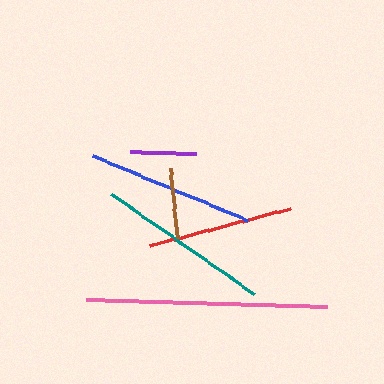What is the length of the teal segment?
The teal segment is approximately 175 pixels long.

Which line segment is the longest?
The pink line is the longest at approximately 241 pixels.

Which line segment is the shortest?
The purple line is the shortest at approximately 66 pixels.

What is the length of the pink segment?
The pink segment is approximately 241 pixels long.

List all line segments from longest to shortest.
From longest to shortest: pink, teal, blue, red, brown, purple.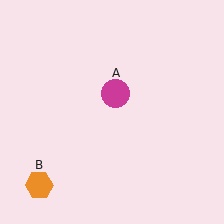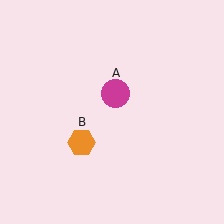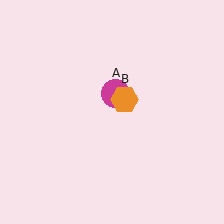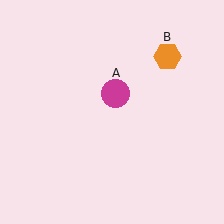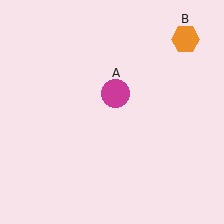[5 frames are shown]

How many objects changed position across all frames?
1 object changed position: orange hexagon (object B).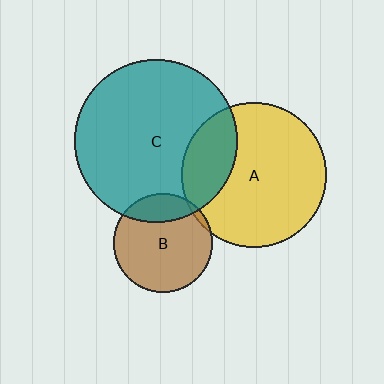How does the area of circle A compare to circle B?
Approximately 2.2 times.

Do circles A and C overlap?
Yes.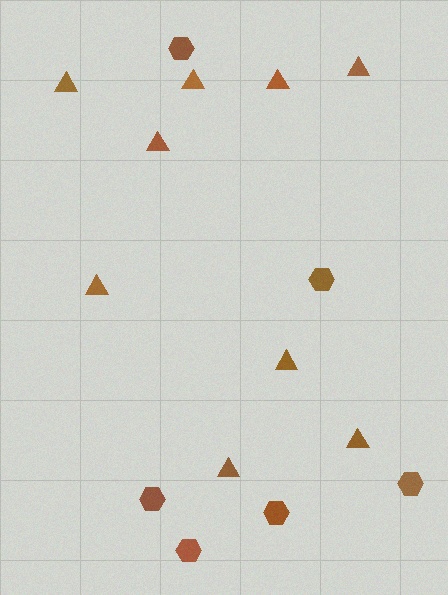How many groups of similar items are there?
There are 2 groups: one group of hexagons (6) and one group of triangles (9).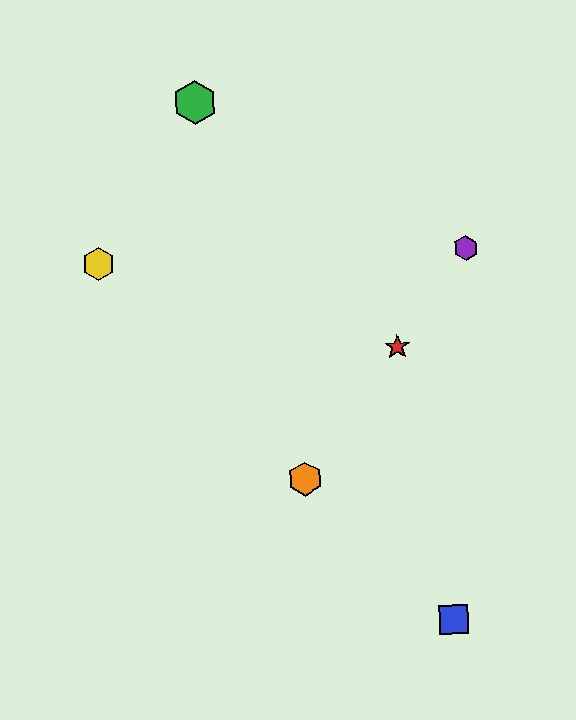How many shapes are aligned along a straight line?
3 shapes (the red star, the purple hexagon, the orange hexagon) are aligned along a straight line.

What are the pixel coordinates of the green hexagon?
The green hexagon is at (195, 102).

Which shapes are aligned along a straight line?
The red star, the purple hexagon, the orange hexagon are aligned along a straight line.